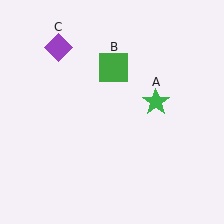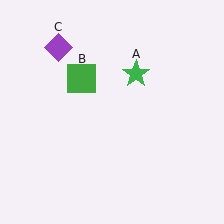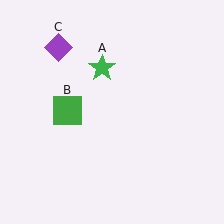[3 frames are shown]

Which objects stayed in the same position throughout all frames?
Purple diamond (object C) remained stationary.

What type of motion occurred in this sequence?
The green star (object A), green square (object B) rotated counterclockwise around the center of the scene.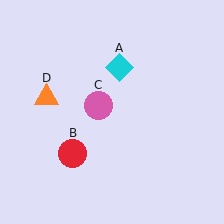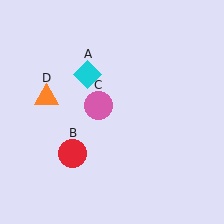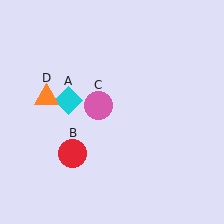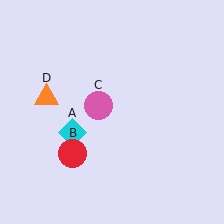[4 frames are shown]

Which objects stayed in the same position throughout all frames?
Red circle (object B) and pink circle (object C) and orange triangle (object D) remained stationary.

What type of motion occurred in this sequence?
The cyan diamond (object A) rotated counterclockwise around the center of the scene.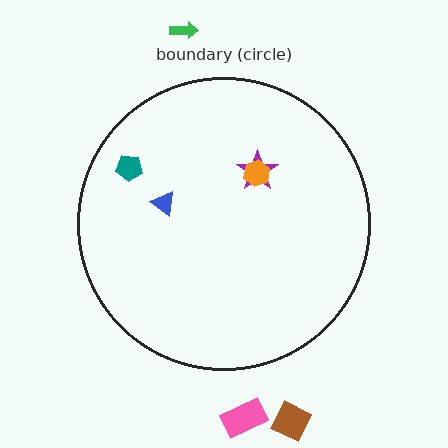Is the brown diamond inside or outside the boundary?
Outside.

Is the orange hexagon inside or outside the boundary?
Inside.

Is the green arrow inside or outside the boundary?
Outside.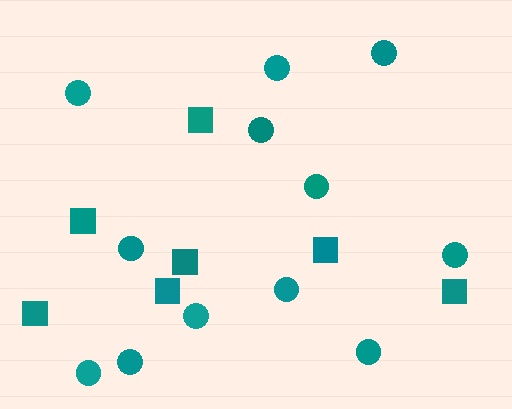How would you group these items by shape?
There are 2 groups: one group of circles (12) and one group of squares (7).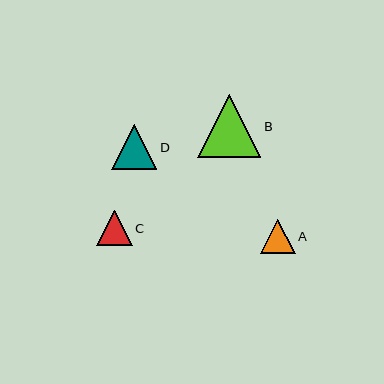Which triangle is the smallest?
Triangle A is the smallest with a size of approximately 34 pixels.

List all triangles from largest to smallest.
From largest to smallest: B, D, C, A.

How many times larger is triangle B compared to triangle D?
Triangle B is approximately 1.4 times the size of triangle D.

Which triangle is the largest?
Triangle B is the largest with a size of approximately 63 pixels.